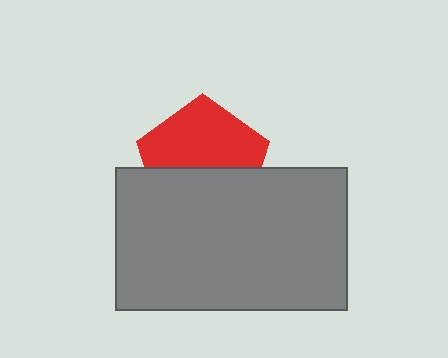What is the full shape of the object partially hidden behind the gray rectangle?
The partially hidden object is a red pentagon.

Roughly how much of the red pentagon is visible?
About half of it is visible (roughly 55%).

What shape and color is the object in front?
The object in front is a gray rectangle.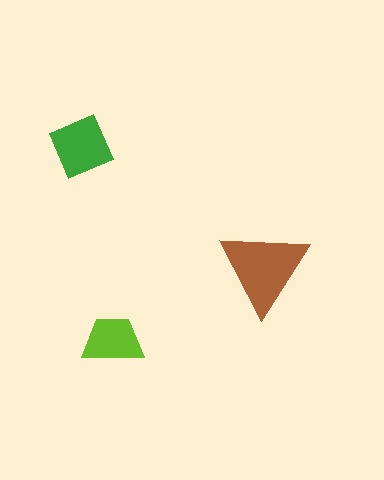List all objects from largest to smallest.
The brown triangle, the green diamond, the lime trapezoid.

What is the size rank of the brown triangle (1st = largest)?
1st.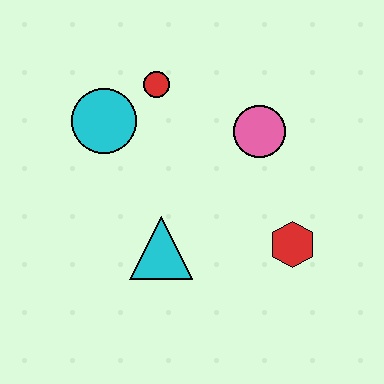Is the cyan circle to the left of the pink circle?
Yes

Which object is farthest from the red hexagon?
The cyan circle is farthest from the red hexagon.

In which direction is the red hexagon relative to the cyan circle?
The red hexagon is to the right of the cyan circle.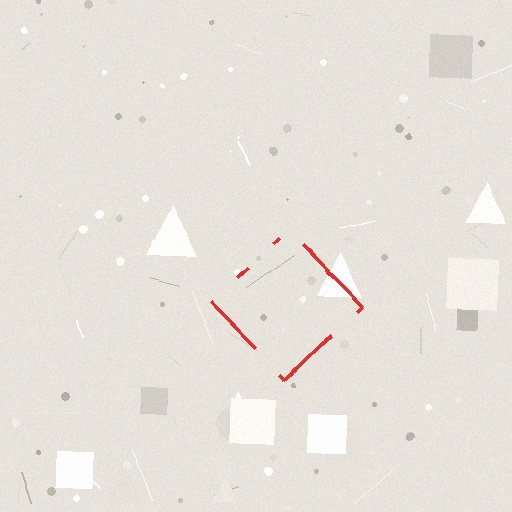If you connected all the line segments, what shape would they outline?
They would outline a diamond.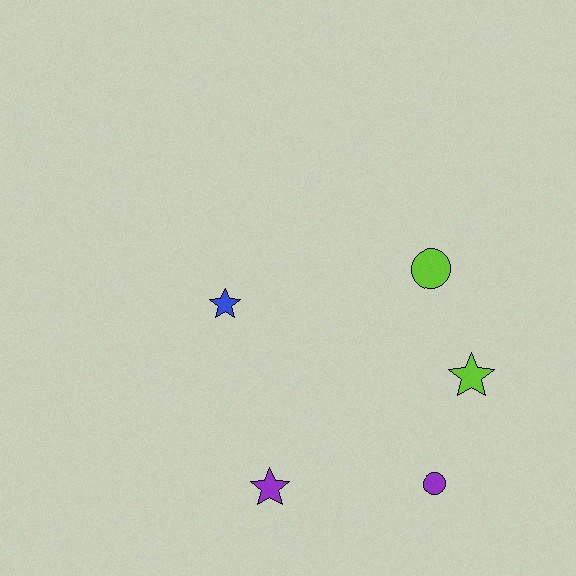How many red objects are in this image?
There are no red objects.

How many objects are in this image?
There are 5 objects.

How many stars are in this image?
There are 3 stars.